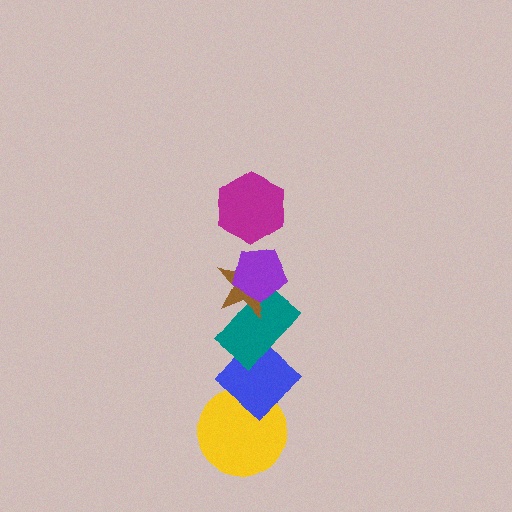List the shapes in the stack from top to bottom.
From top to bottom: the magenta hexagon, the purple pentagon, the brown star, the teal rectangle, the blue diamond, the yellow circle.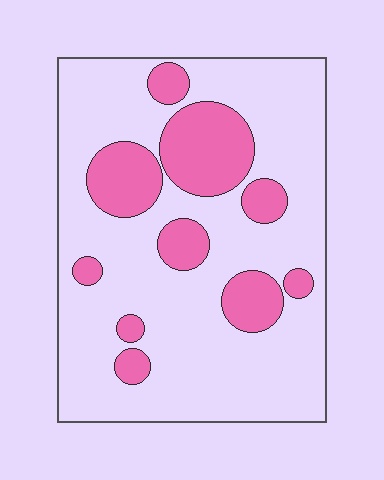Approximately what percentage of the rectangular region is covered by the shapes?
Approximately 25%.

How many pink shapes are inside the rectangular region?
10.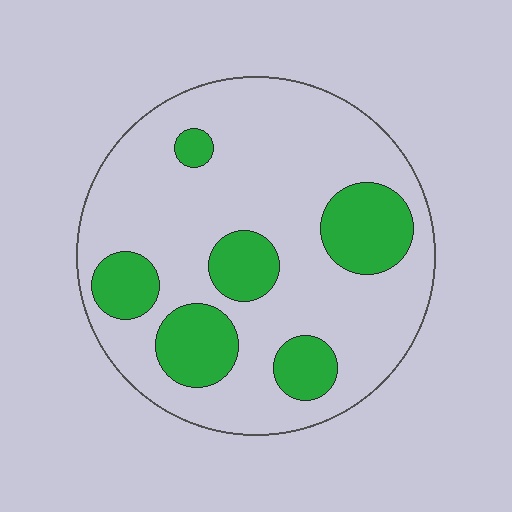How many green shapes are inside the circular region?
6.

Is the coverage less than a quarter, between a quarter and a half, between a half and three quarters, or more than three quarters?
Less than a quarter.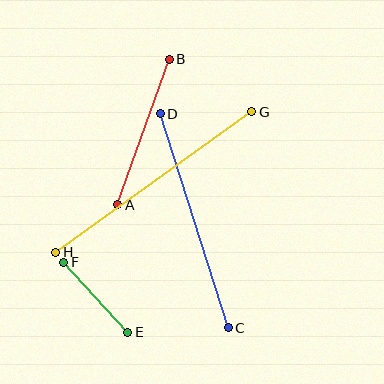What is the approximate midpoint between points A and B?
The midpoint is at approximately (143, 132) pixels.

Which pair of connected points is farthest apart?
Points G and H are farthest apart.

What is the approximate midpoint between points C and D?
The midpoint is at approximately (194, 221) pixels.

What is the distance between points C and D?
The distance is approximately 225 pixels.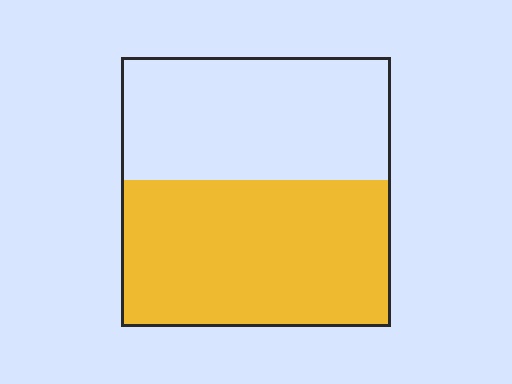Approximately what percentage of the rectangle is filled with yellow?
Approximately 55%.